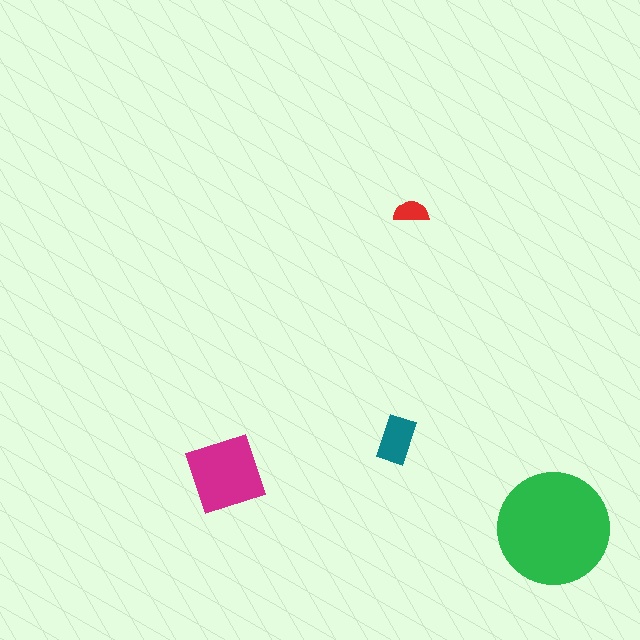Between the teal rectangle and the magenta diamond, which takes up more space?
The magenta diamond.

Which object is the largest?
The green circle.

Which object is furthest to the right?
The green circle is rightmost.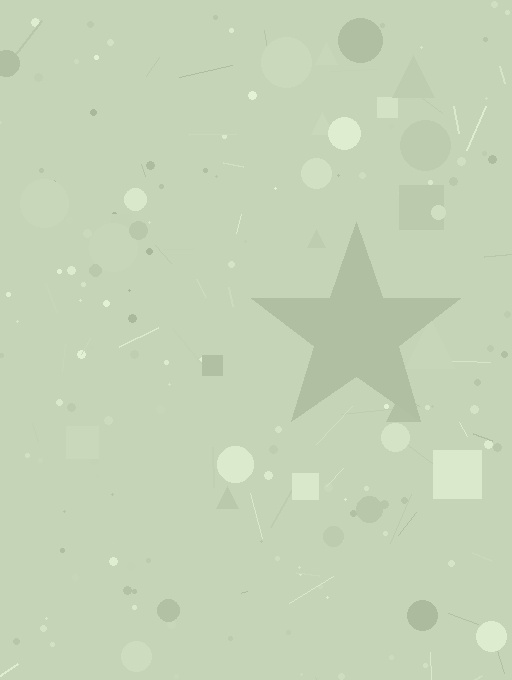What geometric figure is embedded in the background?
A star is embedded in the background.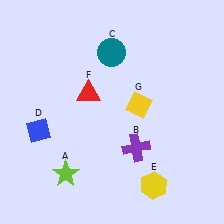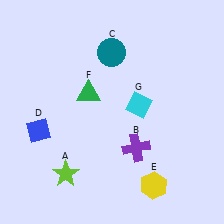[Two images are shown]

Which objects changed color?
F changed from red to green. G changed from yellow to cyan.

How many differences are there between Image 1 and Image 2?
There are 2 differences between the two images.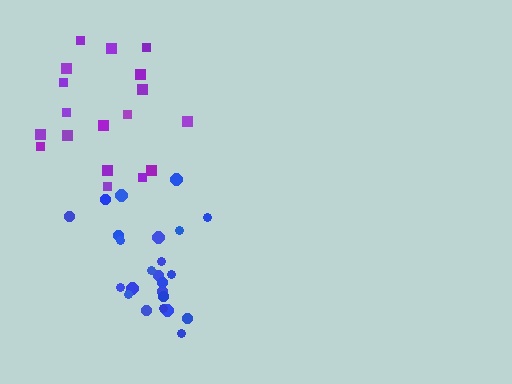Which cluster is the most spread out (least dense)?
Purple.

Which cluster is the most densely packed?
Blue.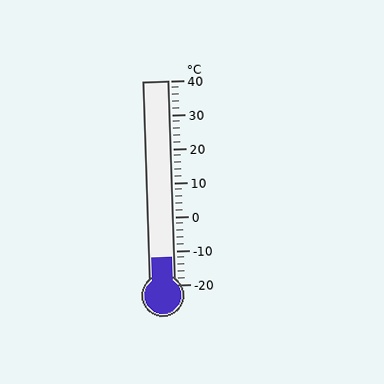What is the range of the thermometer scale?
The thermometer scale ranges from -20°C to 40°C.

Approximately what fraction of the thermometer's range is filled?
The thermometer is filled to approximately 15% of its range.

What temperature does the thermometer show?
The thermometer shows approximately -12°C.